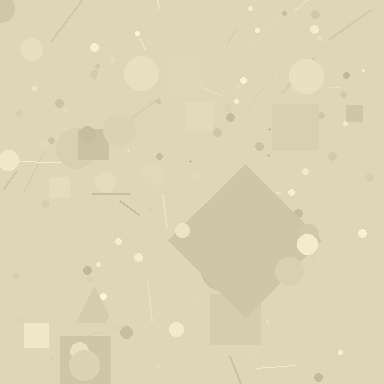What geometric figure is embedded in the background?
A diamond is embedded in the background.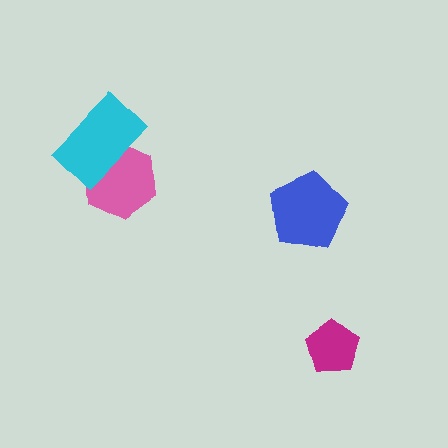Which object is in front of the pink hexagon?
The cyan rectangle is in front of the pink hexagon.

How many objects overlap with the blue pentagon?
0 objects overlap with the blue pentagon.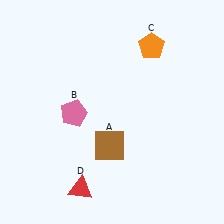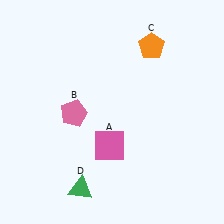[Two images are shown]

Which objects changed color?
A changed from brown to pink. D changed from red to green.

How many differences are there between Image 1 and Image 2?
There are 2 differences between the two images.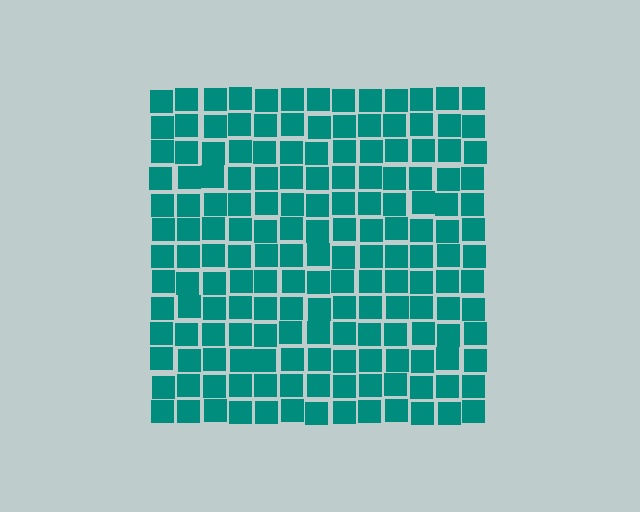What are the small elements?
The small elements are squares.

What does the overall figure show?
The overall figure shows a square.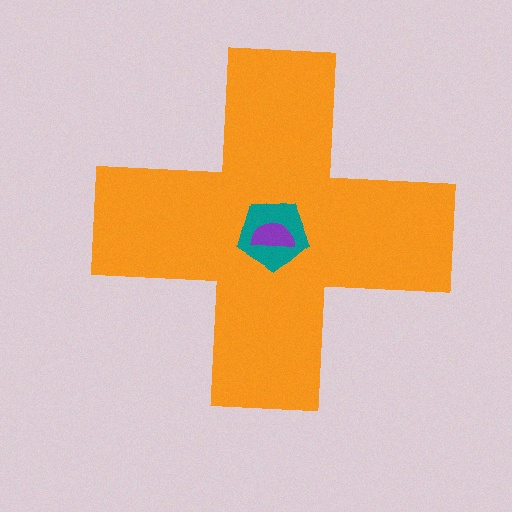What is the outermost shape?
The orange cross.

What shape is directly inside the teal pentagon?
The purple semicircle.